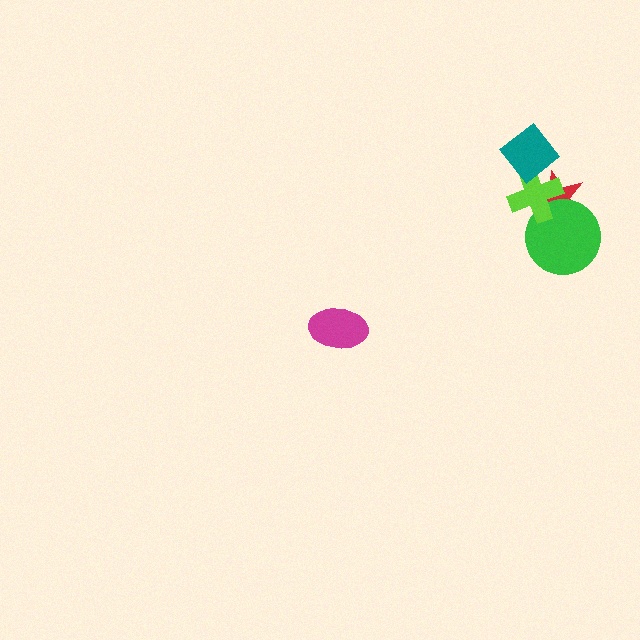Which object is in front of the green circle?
The lime cross is in front of the green circle.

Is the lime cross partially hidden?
Yes, it is partially covered by another shape.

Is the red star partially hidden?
Yes, it is partially covered by another shape.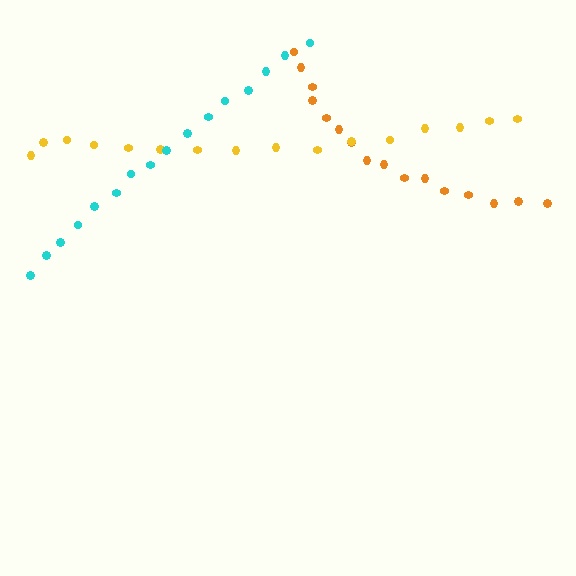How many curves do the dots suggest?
There are 3 distinct paths.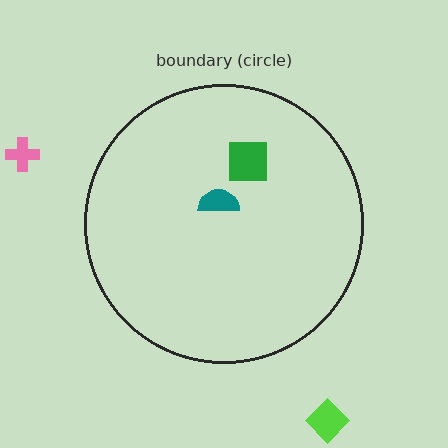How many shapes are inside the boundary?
2 inside, 2 outside.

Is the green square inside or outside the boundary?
Inside.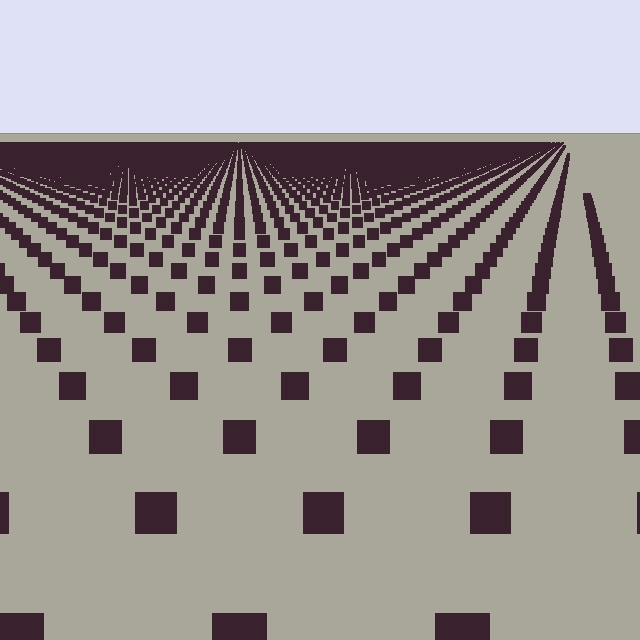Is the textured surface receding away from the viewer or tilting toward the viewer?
The surface is receding away from the viewer. Texture elements get smaller and denser toward the top.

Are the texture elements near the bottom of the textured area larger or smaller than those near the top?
Larger. Near the bottom, elements are closer to the viewer and appear at a bigger on-screen size.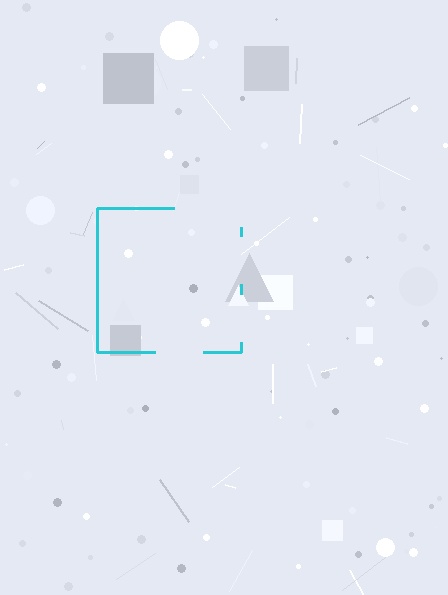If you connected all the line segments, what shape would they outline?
They would outline a square.